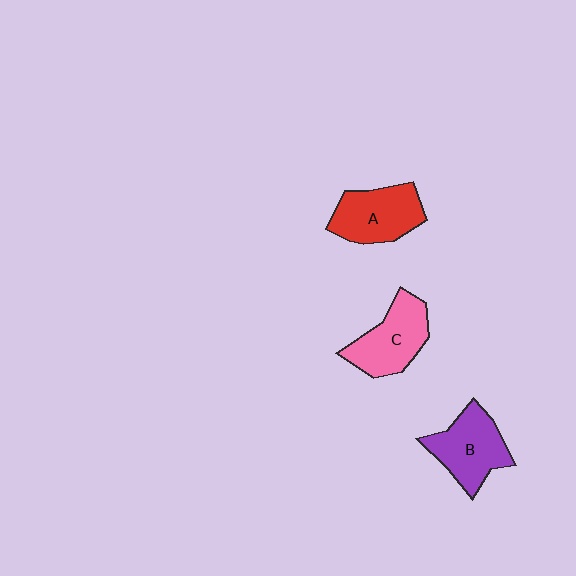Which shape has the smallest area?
Shape A (red).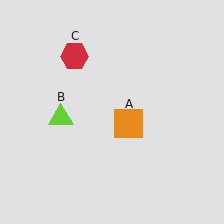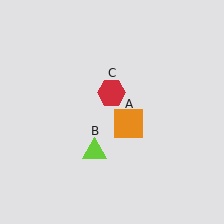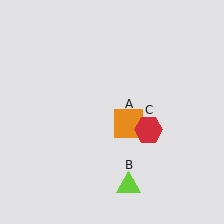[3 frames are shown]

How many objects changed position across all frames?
2 objects changed position: lime triangle (object B), red hexagon (object C).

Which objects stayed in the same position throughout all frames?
Orange square (object A) remained stationary.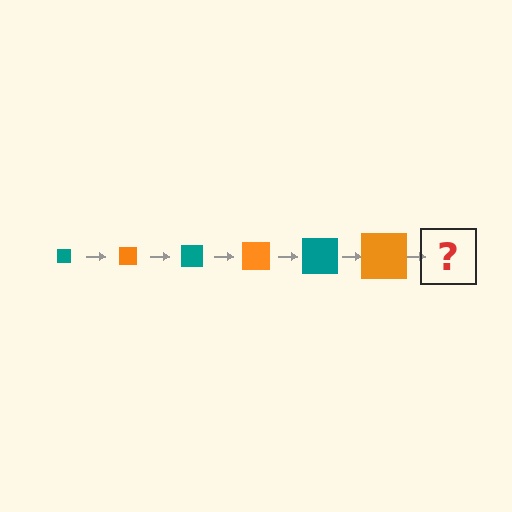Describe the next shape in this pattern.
It should be a teal square, larger than the previous one.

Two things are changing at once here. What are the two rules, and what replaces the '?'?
The two rules are that the square grows larger each step and the color cycles through teal and orange. The '?' should be a teal square, larger than the previous one.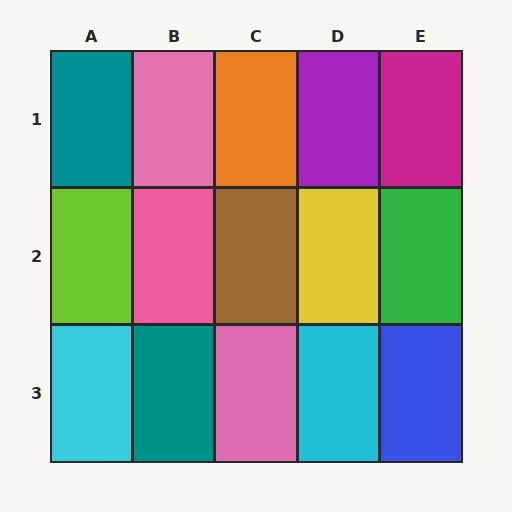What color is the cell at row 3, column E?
Blue.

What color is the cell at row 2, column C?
Brown.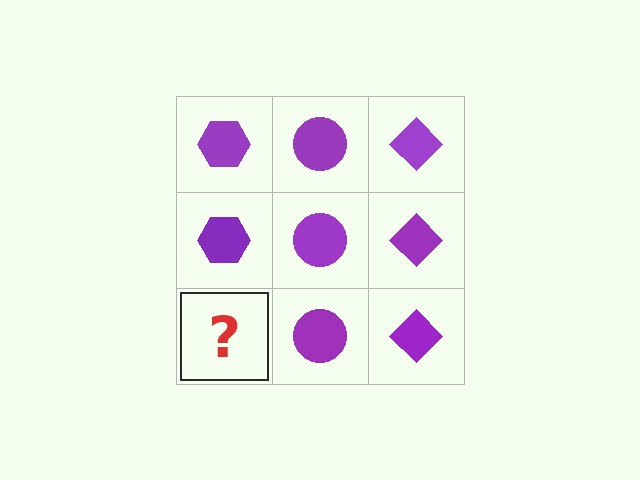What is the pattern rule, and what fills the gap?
The rule is that each column has a consistent shape. The gap should be filled with a purple hexagon.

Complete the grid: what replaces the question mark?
The question mark should be replaced with a purple hexagon.